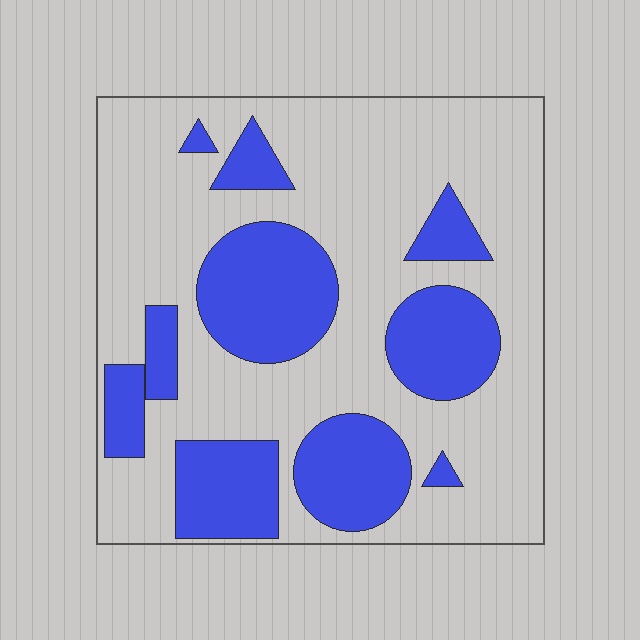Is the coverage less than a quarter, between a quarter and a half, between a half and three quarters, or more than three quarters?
Between a quarter and a half.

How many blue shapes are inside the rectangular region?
10.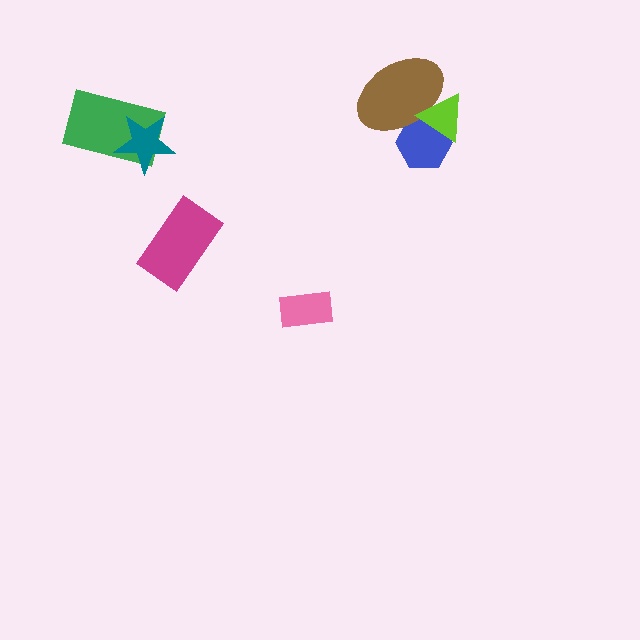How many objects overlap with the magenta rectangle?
0 objects overlap with the magenta rectangle.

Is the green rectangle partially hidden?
Yes, it is partially covered by another shape.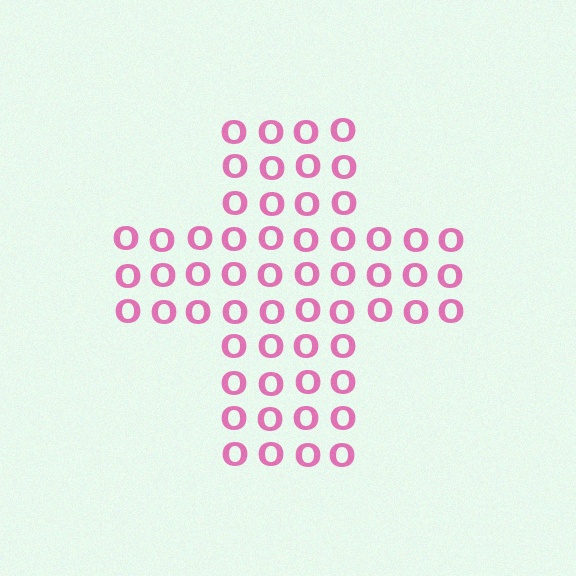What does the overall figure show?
The overall figure shows a cross.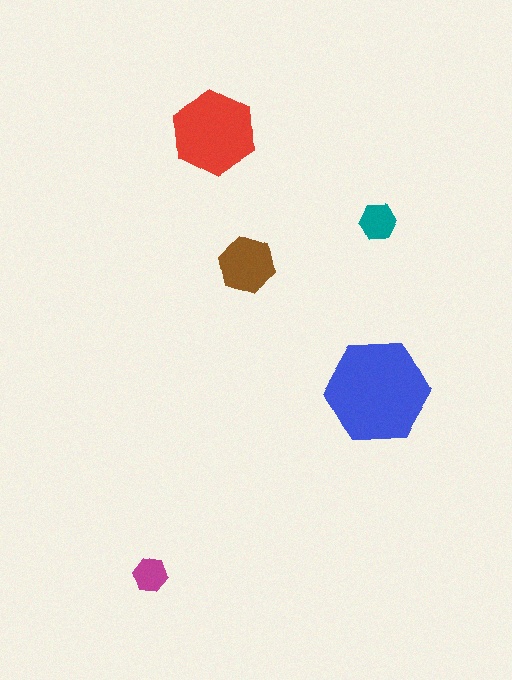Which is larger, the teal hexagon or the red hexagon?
The red one.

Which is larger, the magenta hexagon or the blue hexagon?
The blue one.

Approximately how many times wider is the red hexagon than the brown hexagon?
About 1.5 times wider.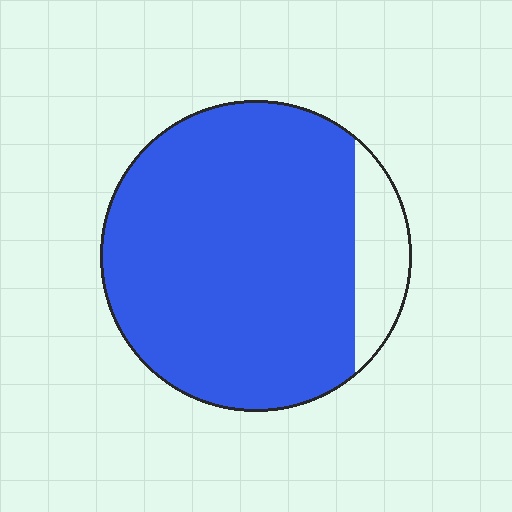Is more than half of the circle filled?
Yes.